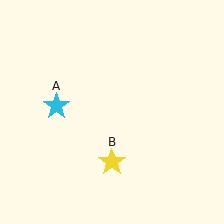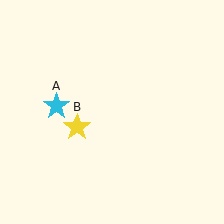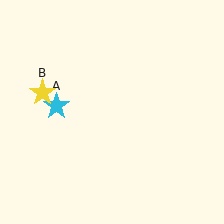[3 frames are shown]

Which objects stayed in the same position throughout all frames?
Cyan star (object A) remained stationary.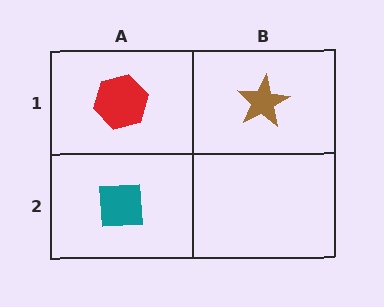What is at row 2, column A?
A teal square.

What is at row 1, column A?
A red hexagon.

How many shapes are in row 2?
1 shape.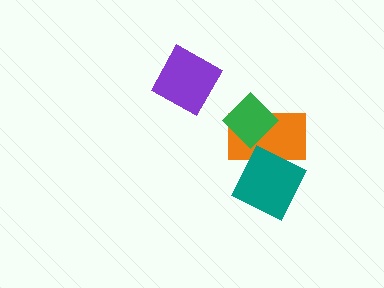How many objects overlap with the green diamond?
1 object overlaps with the green diamond.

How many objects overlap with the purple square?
0 objects overlap with the purple square.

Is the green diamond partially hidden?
No, no other shape covers it.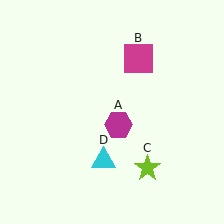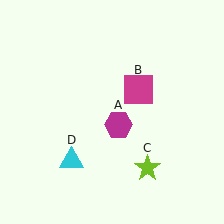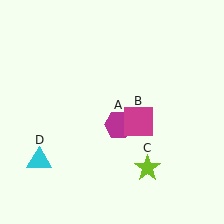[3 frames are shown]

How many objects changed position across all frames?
2 objects changed position: magenta square (object B), cyan triangle (object D).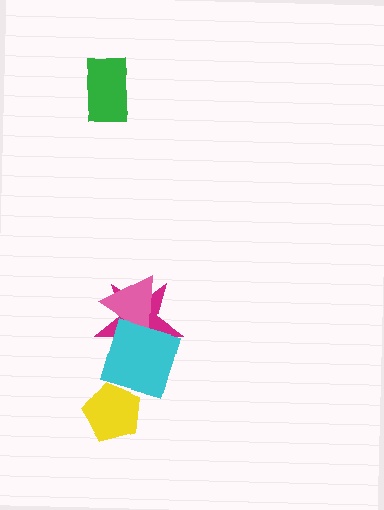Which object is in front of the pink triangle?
The cyan diamond is in front of the pink triangle.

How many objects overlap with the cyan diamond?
3 objects overlap with the cyan diamond.